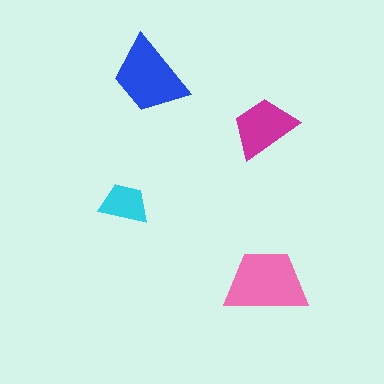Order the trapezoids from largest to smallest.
the pink one, the blue one, the magenta one, the cyan one.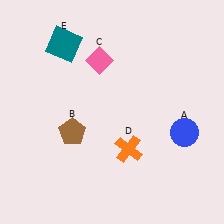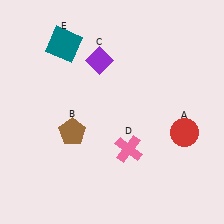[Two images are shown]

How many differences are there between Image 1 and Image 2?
There are 3 differences between the two images.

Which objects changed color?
A changed from blue to red. C changed from pink to purple. D changed from orange to pink.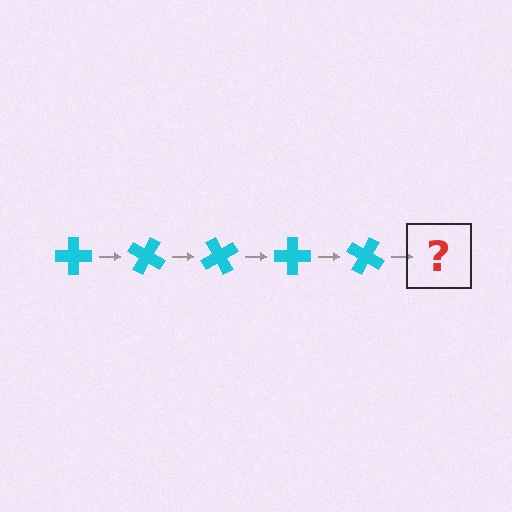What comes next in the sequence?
The next element should be a cyan cross rotated 150 degrees.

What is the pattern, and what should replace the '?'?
The pattern is that the cross rotates 30 degrees each step. The '?' should be a cyan cross rotated 150 degrees.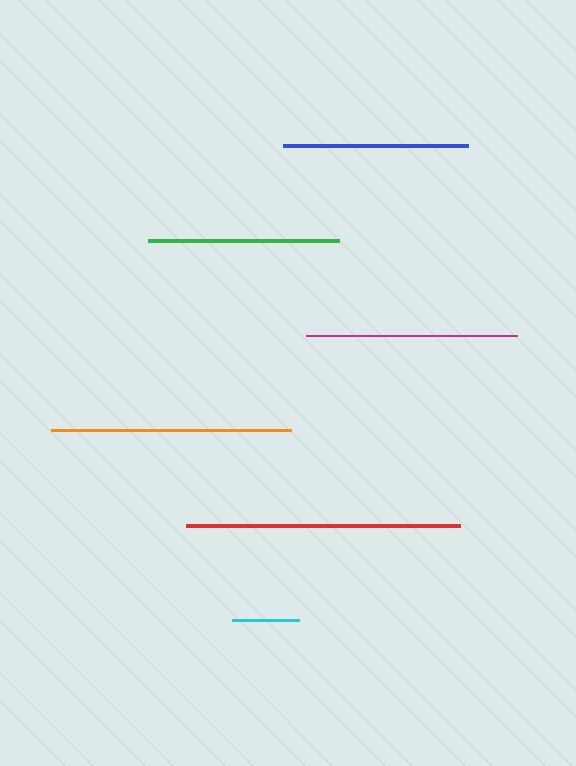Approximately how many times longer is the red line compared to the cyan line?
The red line is approximately 4.1 times the length of the cyan line.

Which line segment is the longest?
The red line is the longest at approximately 274 pixels.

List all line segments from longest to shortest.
From longest to shortest: red, orange, magenta, green, blue, cyan.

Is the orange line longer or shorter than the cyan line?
The orange line is longer than the cyan line.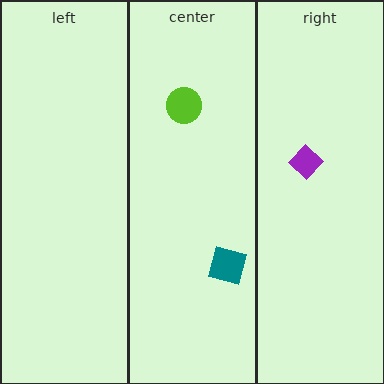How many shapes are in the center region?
2.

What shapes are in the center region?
The teal square, the lime circle.